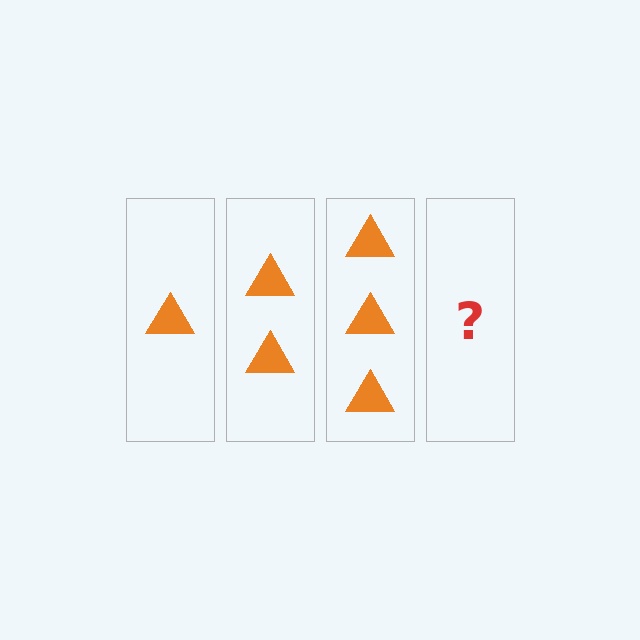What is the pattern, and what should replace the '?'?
The pattern is that each step adds one more triangle. The '?' should be 4 triangles.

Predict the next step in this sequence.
The next step is 4 triangles.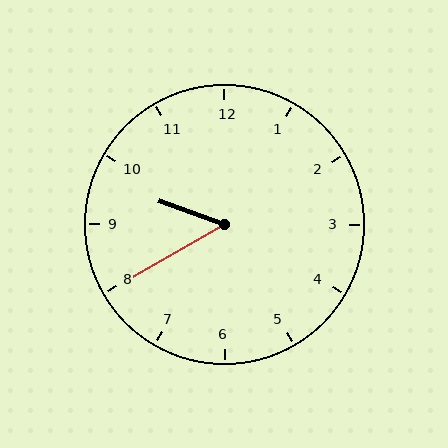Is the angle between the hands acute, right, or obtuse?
It is acute.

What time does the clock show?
9:40.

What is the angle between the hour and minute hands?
Approximately 50 degrees.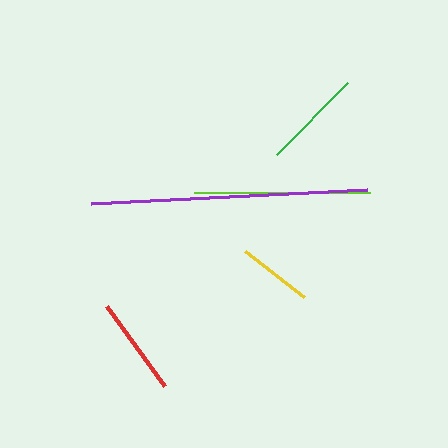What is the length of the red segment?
The red segment is approximately 98 pixels long.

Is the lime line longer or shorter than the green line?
The lime line is longer than the green line.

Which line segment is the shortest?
The yellow line is the shortest at approximately 75 pixels.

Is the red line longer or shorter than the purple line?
The purple line is longer than the red line.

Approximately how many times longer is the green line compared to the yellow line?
The green line is approximately 1.4 times the length of the yellow line.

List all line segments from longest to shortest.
From longest to shortest: purple, lime, green, red, yellow.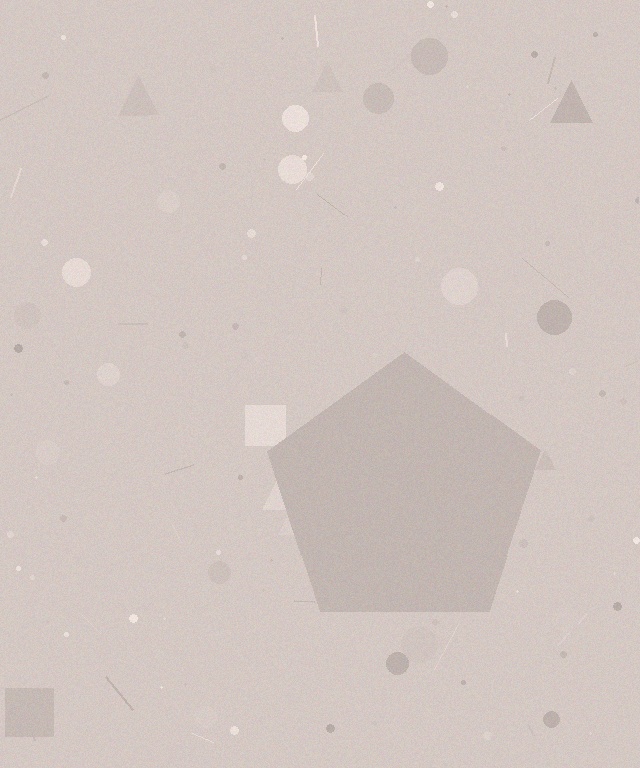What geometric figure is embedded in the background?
A pentagon is embedded in the background.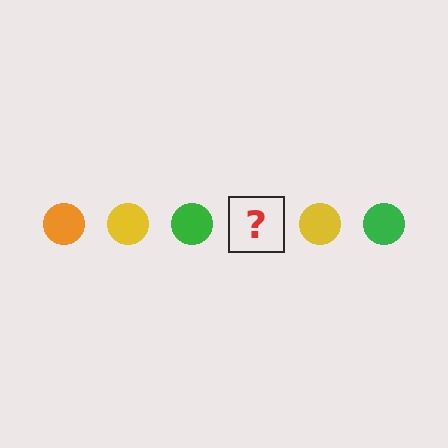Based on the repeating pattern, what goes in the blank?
The blank should be an orange circle.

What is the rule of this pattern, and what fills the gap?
The rule is that the pattern cycles through orange, yellow, green circles. The gap should be filled with an orange circle.